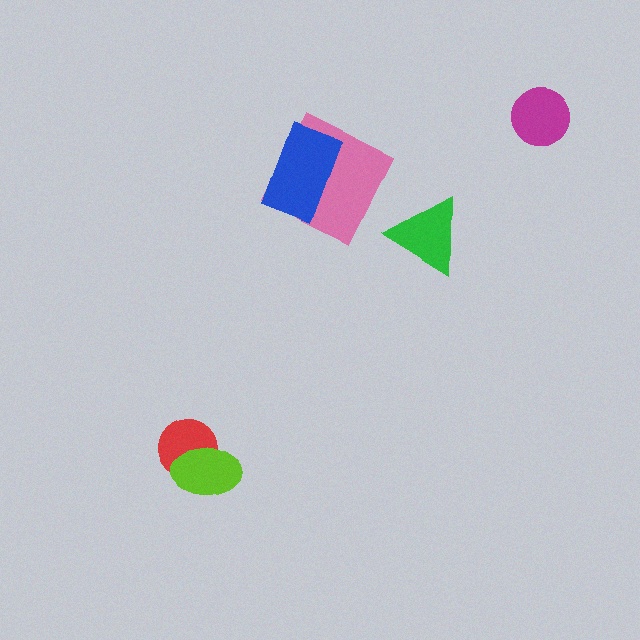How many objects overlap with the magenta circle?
0 objects overlap with the magenta circle.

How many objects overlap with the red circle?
1 object overlaps with the red circle.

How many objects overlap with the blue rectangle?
1 object overlaps with the blue rectangle.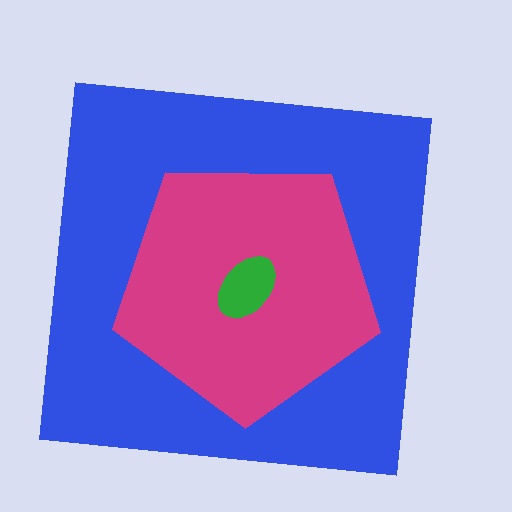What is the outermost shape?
The blue square.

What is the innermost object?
The green ellipse.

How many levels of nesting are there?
3.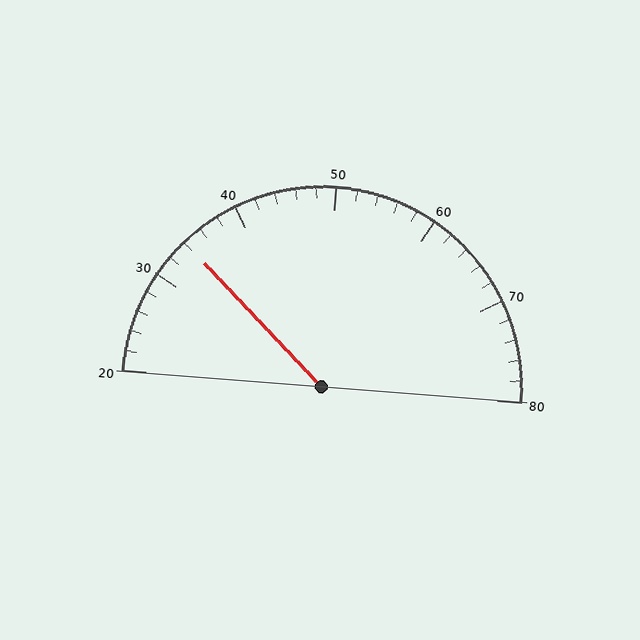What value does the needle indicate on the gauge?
The needle indicates approximately 34.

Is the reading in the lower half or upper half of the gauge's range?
The reading is in the lower half of the range (20 to 80).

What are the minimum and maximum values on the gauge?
The gauge ranges from 20 to 80.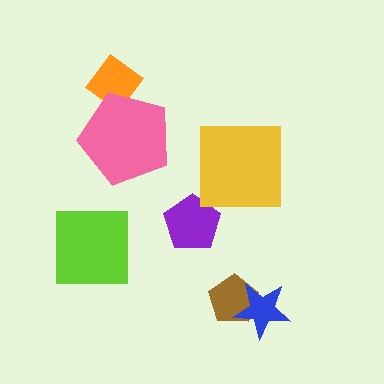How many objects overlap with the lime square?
0 objects overlap with the lime square.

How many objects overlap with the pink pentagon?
1 object overlaps with the pink pentagon.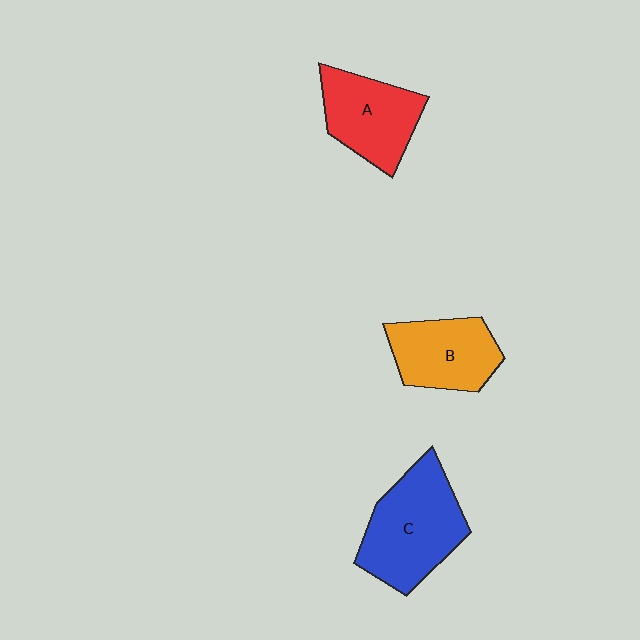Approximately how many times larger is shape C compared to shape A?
Approximately 1.3 times.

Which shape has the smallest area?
Shape B (orange).